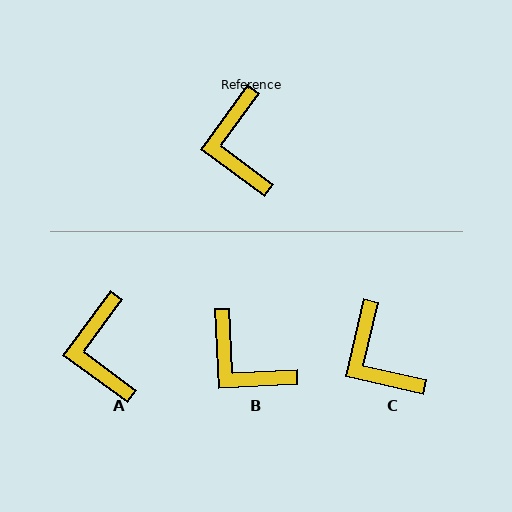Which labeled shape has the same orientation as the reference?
A.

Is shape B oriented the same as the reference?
No, it is off by about 39 degrees.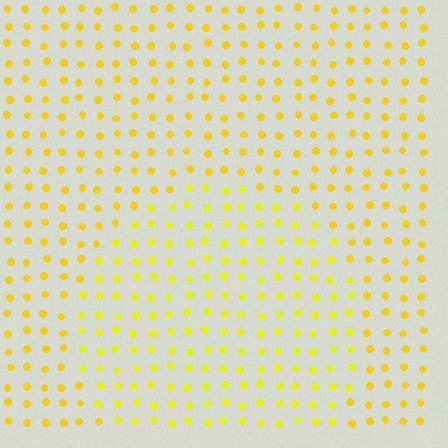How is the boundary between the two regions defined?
The boundary is defined purely by a slight shift in hue (about 14 degrees). Spacing, size, and orientation are identical on both sides.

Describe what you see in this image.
The image is filled with small yellow elements in a uniform arrangement. A circle-shaped region is visible where the elements are tinted to a slightly different hue, forming a subtle color boundary.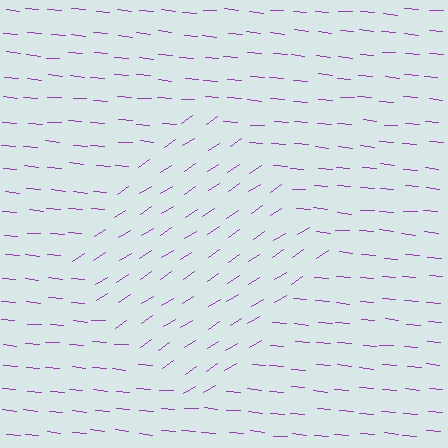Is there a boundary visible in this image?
Yes, there is a texture boundary formed by a change in line orientation.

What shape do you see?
I see a diamond.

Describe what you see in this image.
The image is filled with small purple line segments. A diamond region in the image has lines oriented differently from the surrounding lines, creating a visible texture boundary.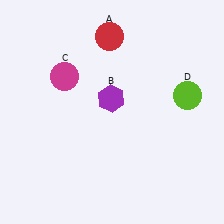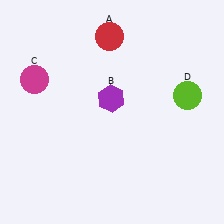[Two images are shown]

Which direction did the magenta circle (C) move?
The magenta circle (C) moved left.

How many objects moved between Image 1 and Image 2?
1 object moved between the two images.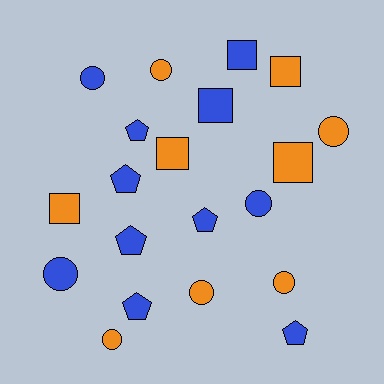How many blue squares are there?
There are 2 blue squares.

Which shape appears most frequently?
Circle, with 8 objects.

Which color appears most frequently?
Blue, with 11 objects.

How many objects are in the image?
There are 20 objects.